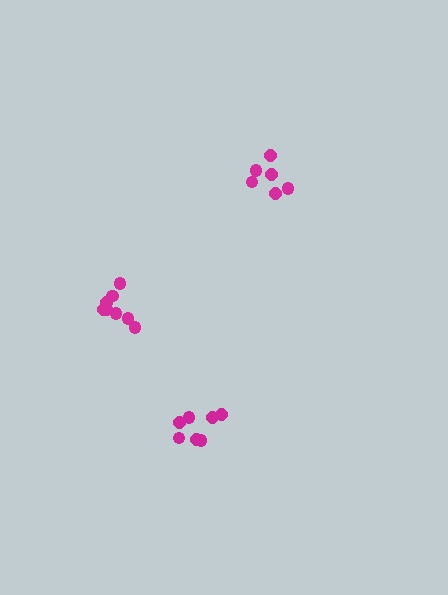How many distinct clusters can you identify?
There are 3 distinct clusters.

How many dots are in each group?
Group 1: 6 dots, Group 2: 7 dots, Group 3: 8 dots (21 total).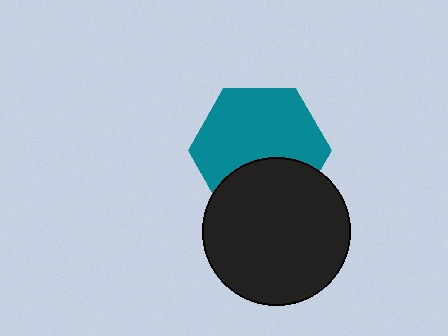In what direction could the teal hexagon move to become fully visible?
The teal hexagon could move up. That would shift it out from behind the black circle entirely.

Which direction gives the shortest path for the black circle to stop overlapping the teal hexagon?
Moving down gives the shortest separation.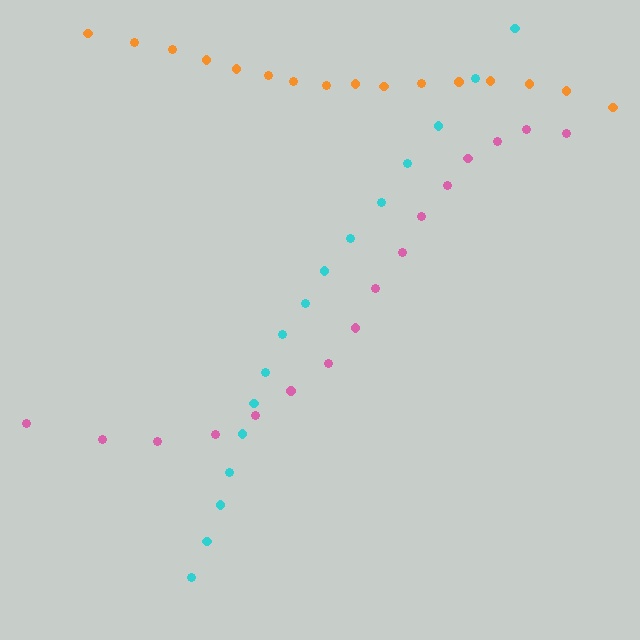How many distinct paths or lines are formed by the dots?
There are 3 distinct paths.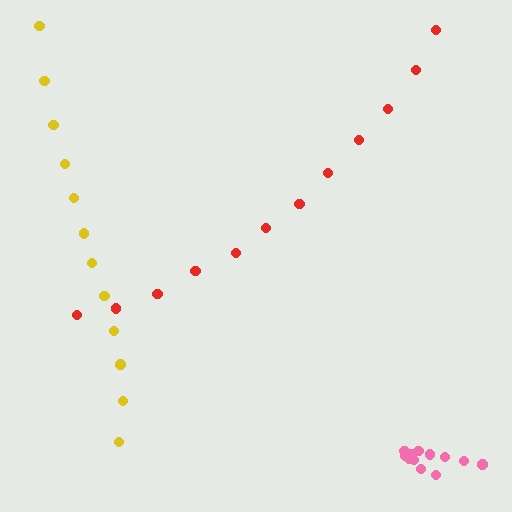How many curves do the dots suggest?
There are 3 distinct paths.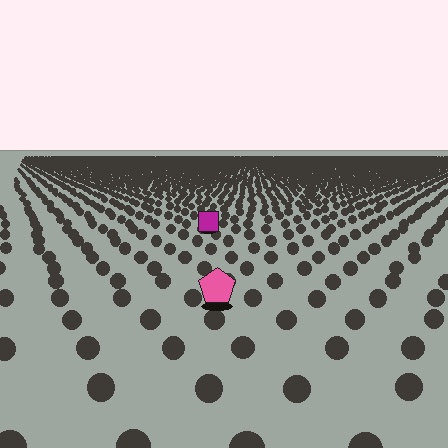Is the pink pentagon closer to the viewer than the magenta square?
Yes. The pink pentagon is closer — you can tell from the texture gradient: the ground texture is coarser near it.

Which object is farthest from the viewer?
The magenta square is farthest from the viewer. It appears smaller and the ground texture around it is denser.